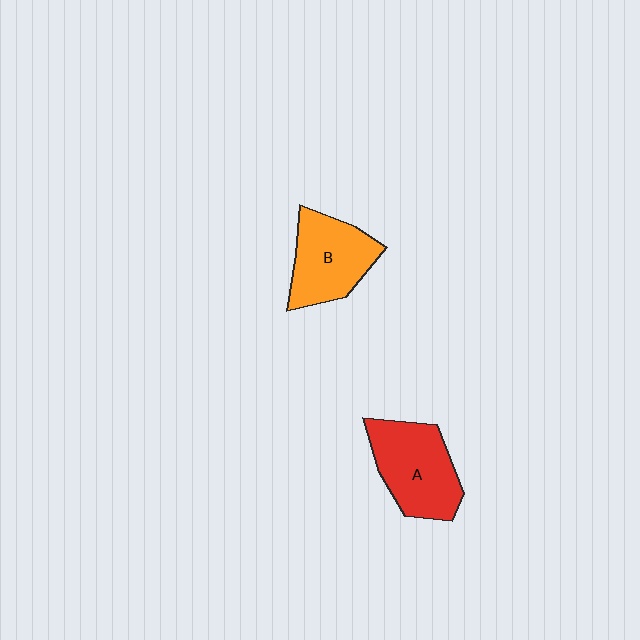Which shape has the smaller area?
Shape B (orange).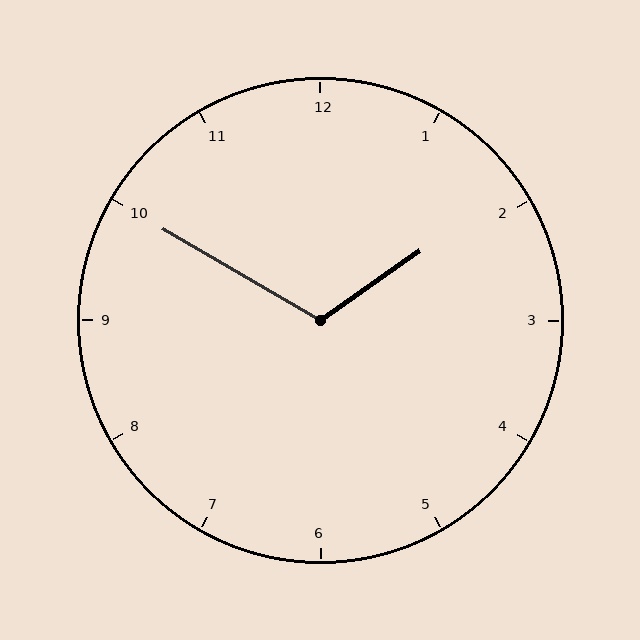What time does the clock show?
1:50.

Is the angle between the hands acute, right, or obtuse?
It is obtuse.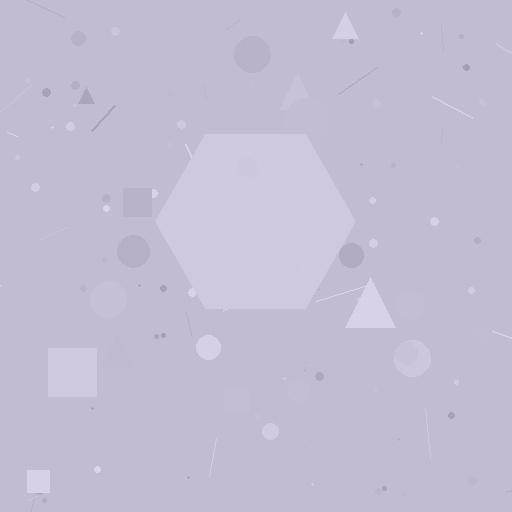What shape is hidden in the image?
A hexagon is hidden in the image.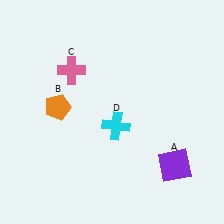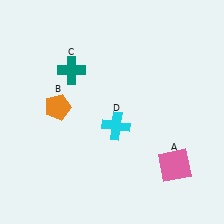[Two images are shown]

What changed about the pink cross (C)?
In Image 1, C is pink. In Image 2, it changed to teal.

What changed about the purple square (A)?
In Image 1, A is purple. In Image 2, it changed to pink.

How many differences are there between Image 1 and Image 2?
There are 2 differences between the two images.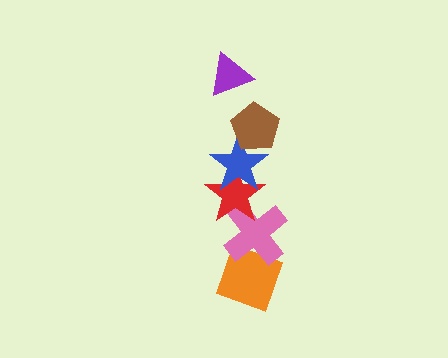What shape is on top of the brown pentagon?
The purple triangle is on top of the brown pentagon.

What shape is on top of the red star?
The blue star is on top of the red star.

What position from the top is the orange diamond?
The orange diamond is 6th from the top.